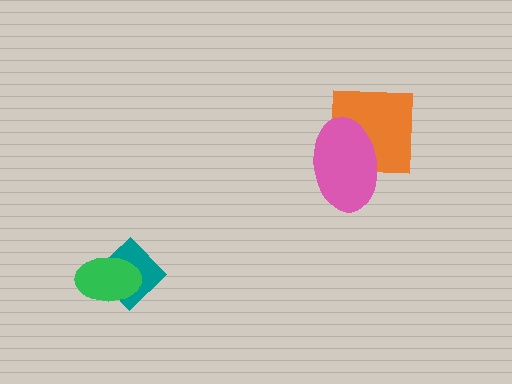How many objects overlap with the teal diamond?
1 object overlaps with the teal diamond.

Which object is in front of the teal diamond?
The green ellipse is in front of the teal diamond.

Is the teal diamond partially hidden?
Yes, it is partially covered by another shape.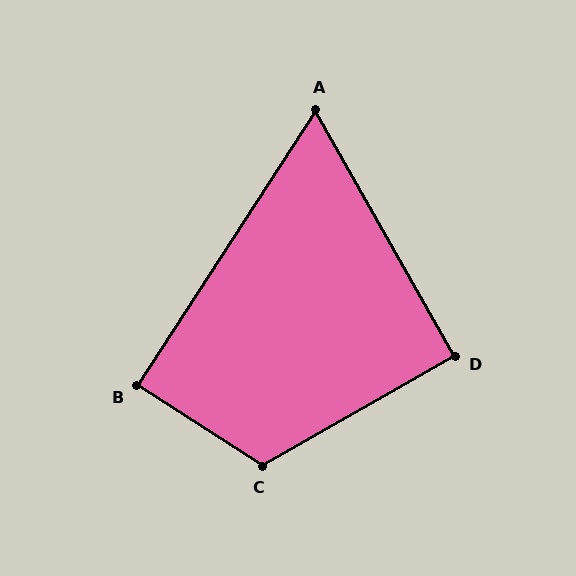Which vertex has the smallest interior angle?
A, at approximately 62 degrees.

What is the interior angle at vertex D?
Approximately 90 degrees (approximately right).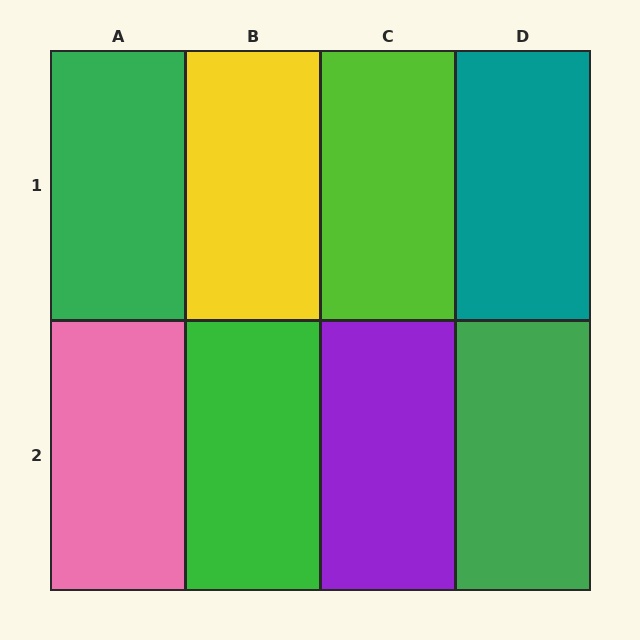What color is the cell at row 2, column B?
Green.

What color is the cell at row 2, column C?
Purple.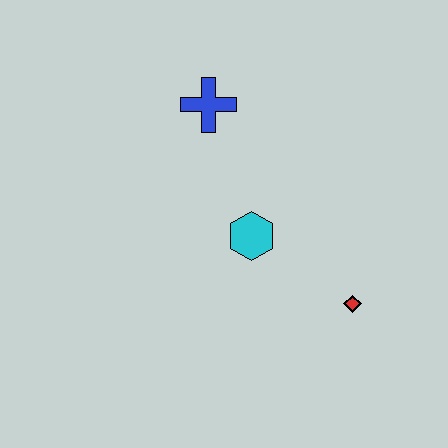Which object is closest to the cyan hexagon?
The red diamond is closest to the cyan hexagon.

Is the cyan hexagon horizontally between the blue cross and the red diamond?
Yes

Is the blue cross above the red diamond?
Yes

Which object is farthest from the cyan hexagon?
The blue cross is farthest from the cyan hexagon.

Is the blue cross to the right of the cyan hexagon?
No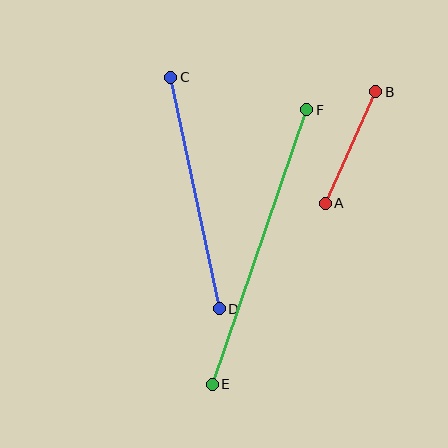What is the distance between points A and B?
The distance is approximately 122 pixels.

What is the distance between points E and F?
The distance is approximately 291 pixels.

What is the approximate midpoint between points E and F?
The midpoint is at approximately (260, 247) pixels.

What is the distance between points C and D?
The distance is approximately 236 pixels.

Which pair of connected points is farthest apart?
Points E and F are farthest apart.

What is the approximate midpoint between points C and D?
The midpoint is at approximately (195, 193) pixels.